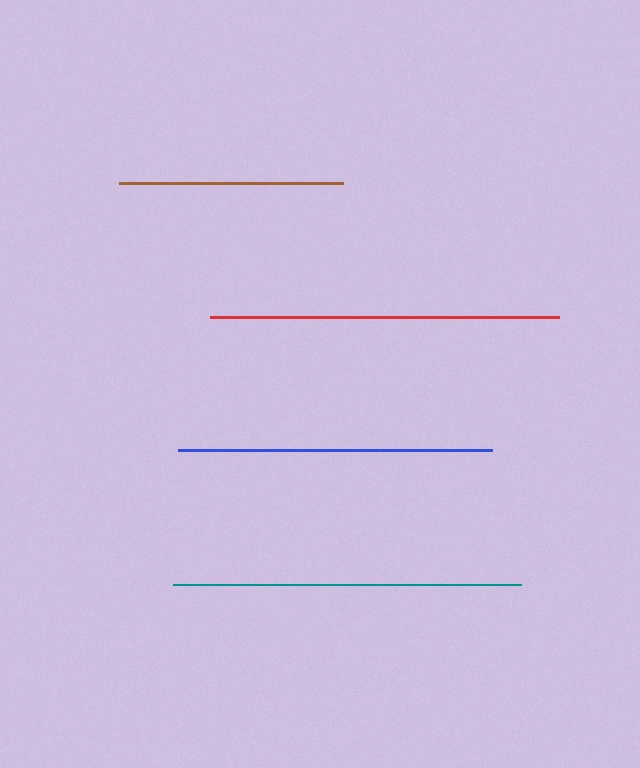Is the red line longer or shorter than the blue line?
The red line is longer than the blue line.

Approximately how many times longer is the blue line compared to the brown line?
The blue line is approximately 1.4 times the length of the brown line.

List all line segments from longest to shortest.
From longest to shortest: red, teal, blue, brown.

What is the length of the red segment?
The red segment is approximately 349 pixels long.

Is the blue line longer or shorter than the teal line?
The teal line is longer than the blue line.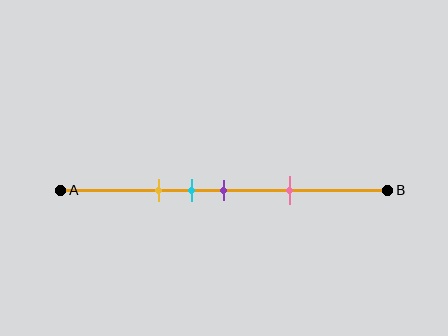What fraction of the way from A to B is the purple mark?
The purple mark is approximately 50% (0.5) of the way from A to B.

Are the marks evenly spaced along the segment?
No, the marks are not evenly spaced.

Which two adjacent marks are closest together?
The cyan and purple marks are the closest adjacent pair.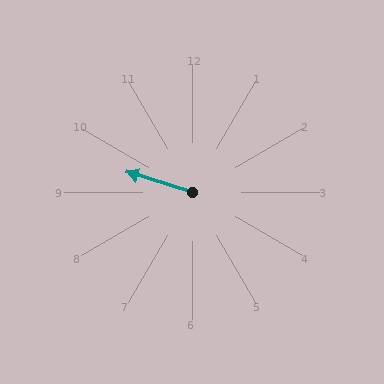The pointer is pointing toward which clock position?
Roughly 10 o'clock.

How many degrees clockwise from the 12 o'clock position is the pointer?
Approximately 287 degrees.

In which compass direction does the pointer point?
West.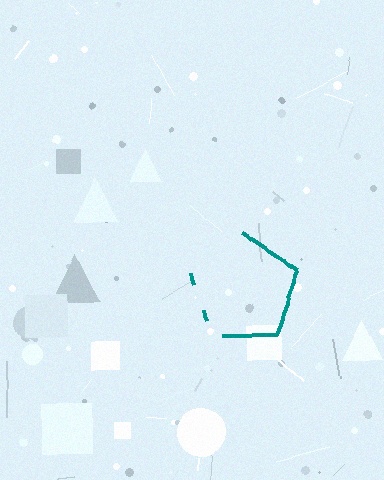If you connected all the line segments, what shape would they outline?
They would outline a pentagon.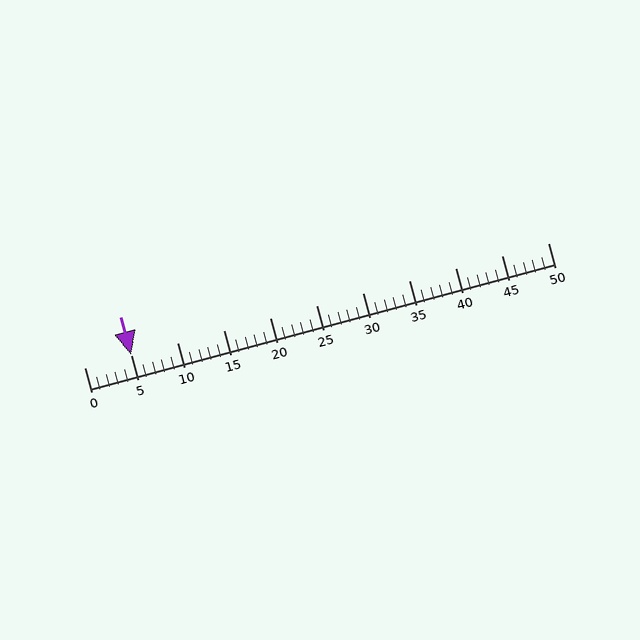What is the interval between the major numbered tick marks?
The major tick marks are spaced 5 units apart.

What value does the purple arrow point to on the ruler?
The purple arrow points to approximately 5.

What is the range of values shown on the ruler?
The ruler shows values from 0 to 50.